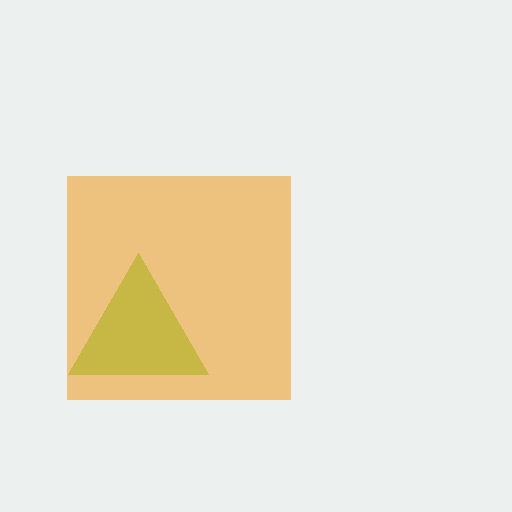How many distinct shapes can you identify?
There are 2 distinct shapes: a lime triangle, an orange square.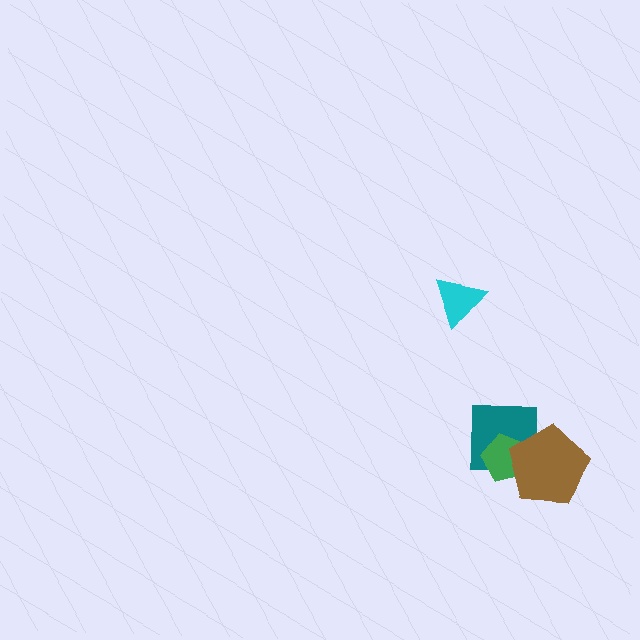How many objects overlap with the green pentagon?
2 objects overlap with the green pentagon.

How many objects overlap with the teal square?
2 objects overlap with the teal square.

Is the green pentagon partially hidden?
Yes, it is partially covered by another shape.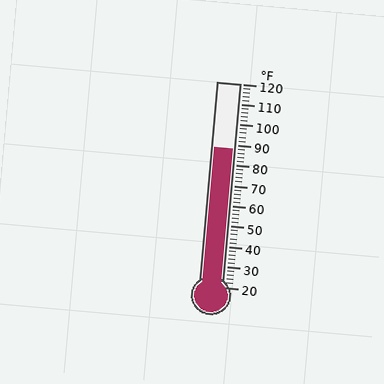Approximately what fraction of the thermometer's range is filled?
The thermometer is filled to approximately 70% of its range.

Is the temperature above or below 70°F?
The temperature is above 70°F.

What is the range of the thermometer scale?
The thermometer scale ranges from 20°F to 120°F.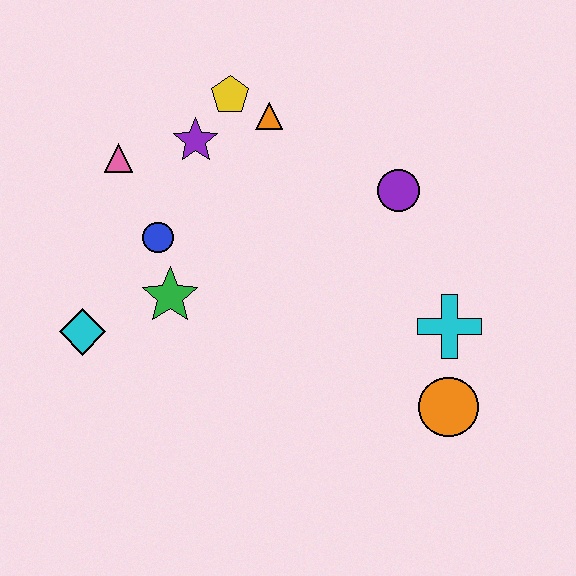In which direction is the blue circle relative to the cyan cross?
The blue circle is to the left of the cyan cross.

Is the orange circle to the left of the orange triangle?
No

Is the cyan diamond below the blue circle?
Yes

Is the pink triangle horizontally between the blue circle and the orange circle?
No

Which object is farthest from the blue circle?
The orange circle is farthest from the blue circle.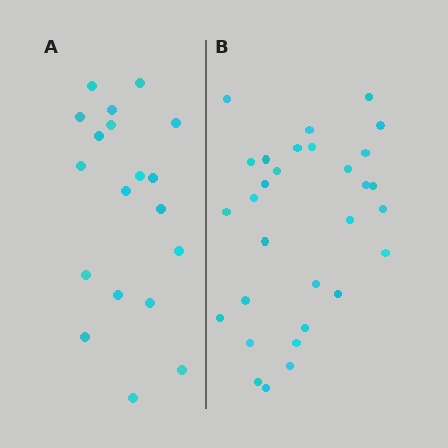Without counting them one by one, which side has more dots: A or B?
Region B (the right region) has more dots.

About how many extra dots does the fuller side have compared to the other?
Region B has roughly 12 or so more dots than region A.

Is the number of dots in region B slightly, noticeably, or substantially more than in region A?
Region B has substantially more. The ratio is roughly 1.6 to 1.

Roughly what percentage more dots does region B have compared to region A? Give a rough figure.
About 60% more.